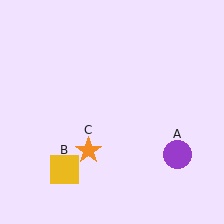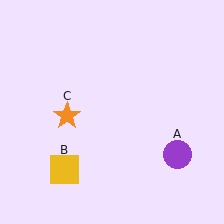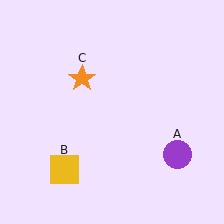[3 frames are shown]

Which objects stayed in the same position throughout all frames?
Purple circle (object A) and yellow square (object B) remained stationary.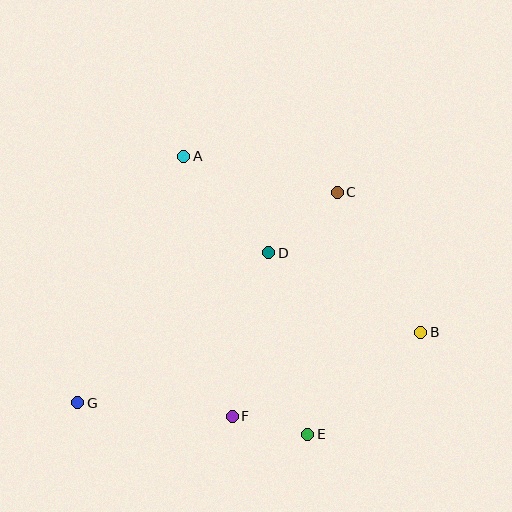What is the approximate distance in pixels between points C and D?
The distance between C and D is approximately 91 pixels.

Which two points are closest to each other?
Points E and F are closest to each other.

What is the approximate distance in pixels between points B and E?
The distance between B and E is approximately 152 pixels.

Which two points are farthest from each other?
Points B and G are farthest from each other.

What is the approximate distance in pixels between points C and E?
The distance between C and E is approximately 244 pixels.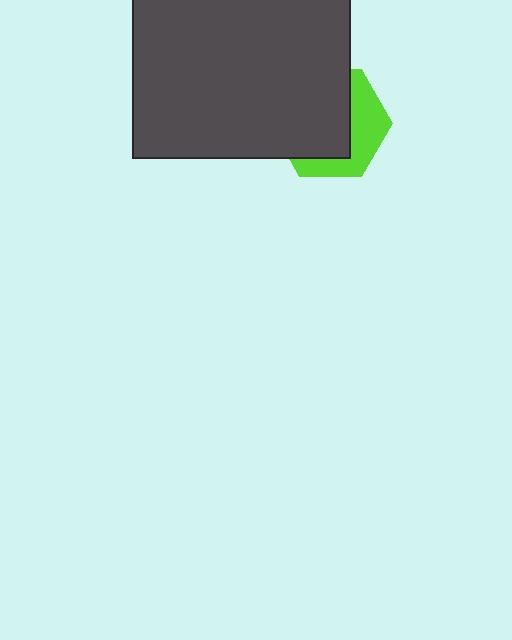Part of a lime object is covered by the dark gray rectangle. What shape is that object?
It is a hexagon.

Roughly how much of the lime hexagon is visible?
A small part of it is visible (roughly 38%).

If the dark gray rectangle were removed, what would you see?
You would see the complete lime hexagon.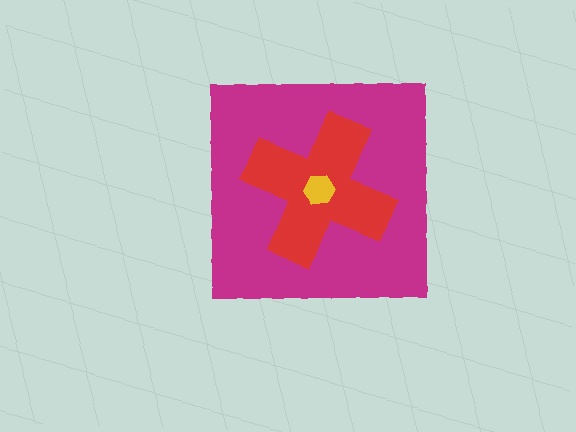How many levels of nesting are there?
3.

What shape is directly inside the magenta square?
The red cross.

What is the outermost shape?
The magenta square.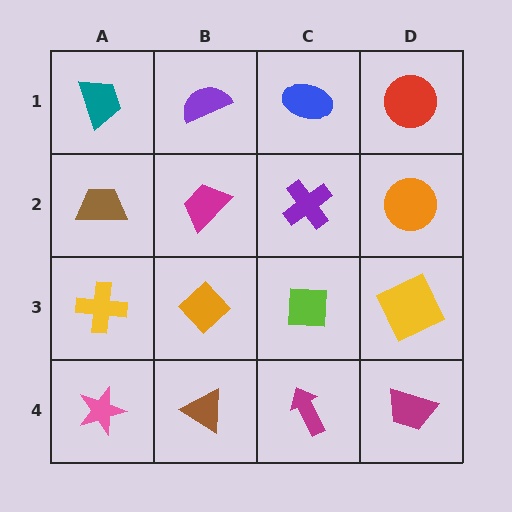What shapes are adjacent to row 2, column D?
A red circle (row 1, column D), a yellow square (row 3, column D), a purple cross (row 2, column C).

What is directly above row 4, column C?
A lime square.